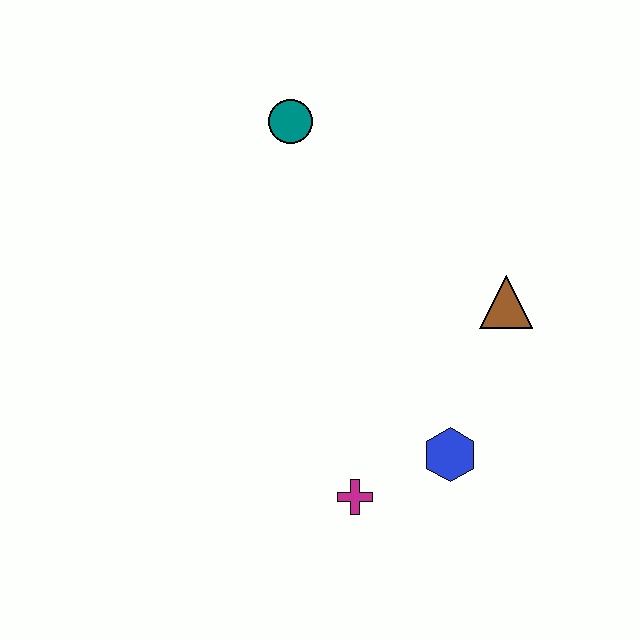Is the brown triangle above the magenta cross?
Yes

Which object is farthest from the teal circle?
The magenta cross is farthest from the teal circle.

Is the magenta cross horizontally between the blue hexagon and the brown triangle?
No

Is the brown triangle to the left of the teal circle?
No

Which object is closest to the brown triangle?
The blue hexagon is closest to the brown triangle.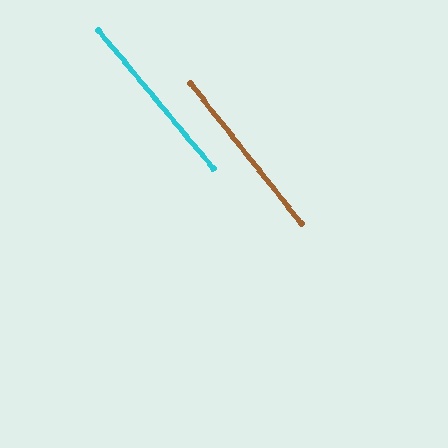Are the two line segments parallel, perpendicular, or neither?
Parallel — their directions differ by only 1.4°.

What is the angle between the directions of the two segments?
Approximately 1 degree.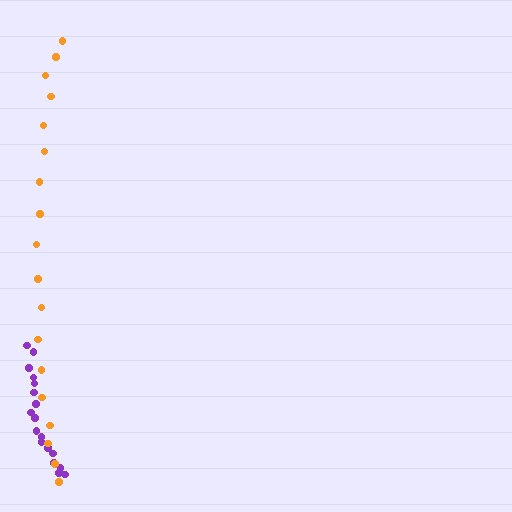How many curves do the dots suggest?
There are 2 distinct paths.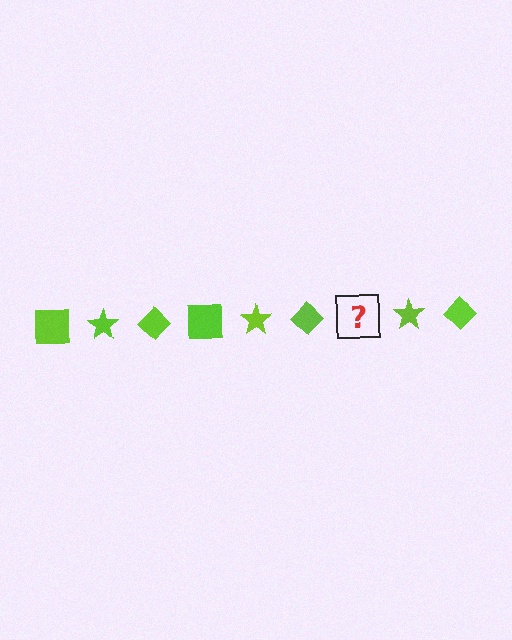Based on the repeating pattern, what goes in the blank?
The blank should be a lime square.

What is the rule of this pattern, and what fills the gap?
The rule is that the pattern cycles through square, star, diamond shapes in lime. The gap should be filled with a lime square.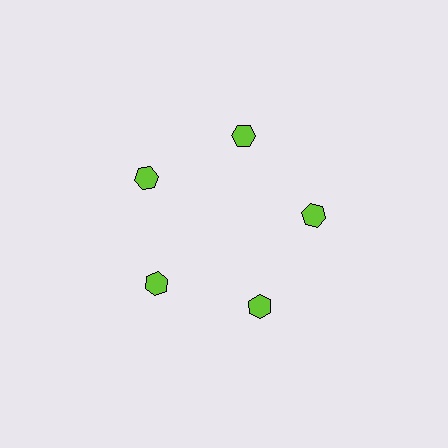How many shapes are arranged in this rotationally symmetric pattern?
There are 5 shapes, arranged in 5 groups of 1.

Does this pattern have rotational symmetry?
Yes, this pattern has 5-fold rotational symmetry. It looks the same after rotating 72 degrees around the center.